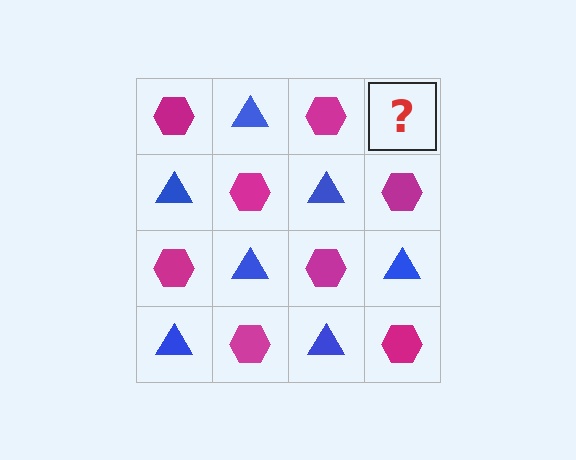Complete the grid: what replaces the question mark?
The question mark should be replaced with a blue triangle.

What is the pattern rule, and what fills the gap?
The rule is that it alternates magenta hexagon and blue triangle in a checkerboard pattern. The gap should be filled with a blue triangle.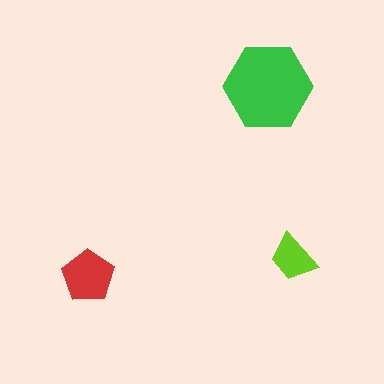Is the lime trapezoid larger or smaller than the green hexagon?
Smaller.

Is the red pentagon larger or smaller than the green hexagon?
Smaller.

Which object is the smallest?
The lime trapezoid.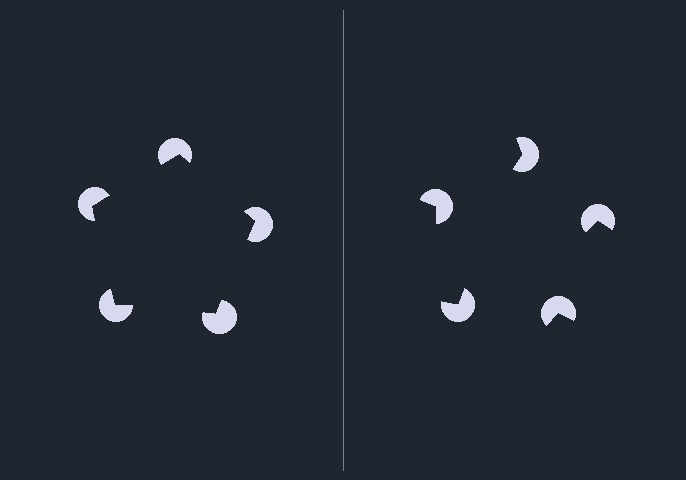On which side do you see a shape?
An illusory pentagon appears on the left side. On the right side the wedge cuts are rotated, so no coherent shape forms.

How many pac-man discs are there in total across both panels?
10 — 5 on each side.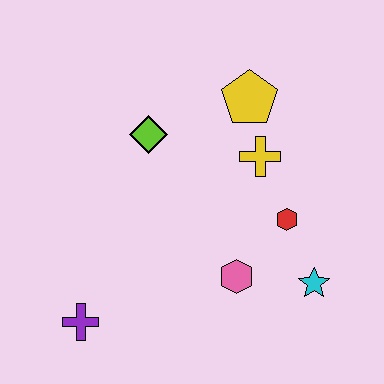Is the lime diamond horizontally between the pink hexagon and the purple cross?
Yes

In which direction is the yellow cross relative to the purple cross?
The yellow cross is to the right of the purple cross.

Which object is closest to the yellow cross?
The yellow pentagon is closest to the yellow cross.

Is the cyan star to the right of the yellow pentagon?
Yes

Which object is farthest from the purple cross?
The yellow pentagon is farthest from the purple cross.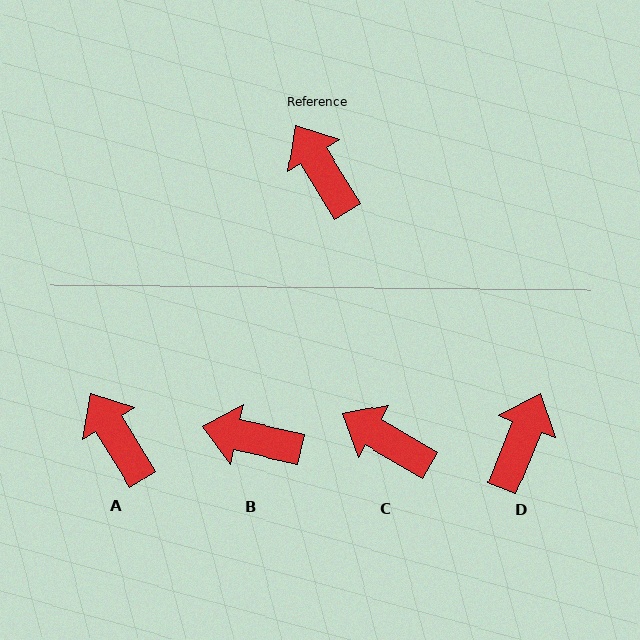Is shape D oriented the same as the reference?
No, it is off by about 53 degrees.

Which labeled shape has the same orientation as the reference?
A.